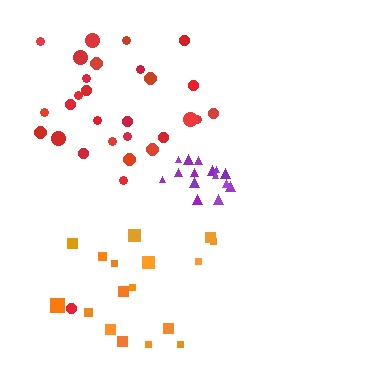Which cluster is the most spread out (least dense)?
Orange.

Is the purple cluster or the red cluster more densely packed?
Purple.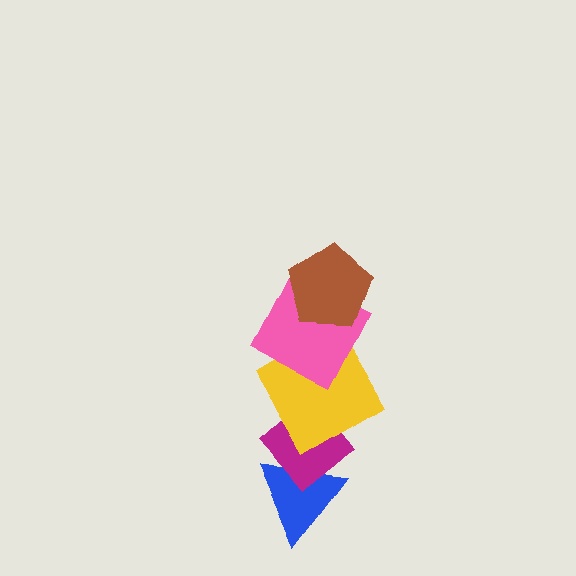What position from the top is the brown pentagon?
The brown pentagon is 1st from the top.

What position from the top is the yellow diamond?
The yellow diamond is 3rd from the top.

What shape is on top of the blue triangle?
The magenta diamond is on top of the blue triangle.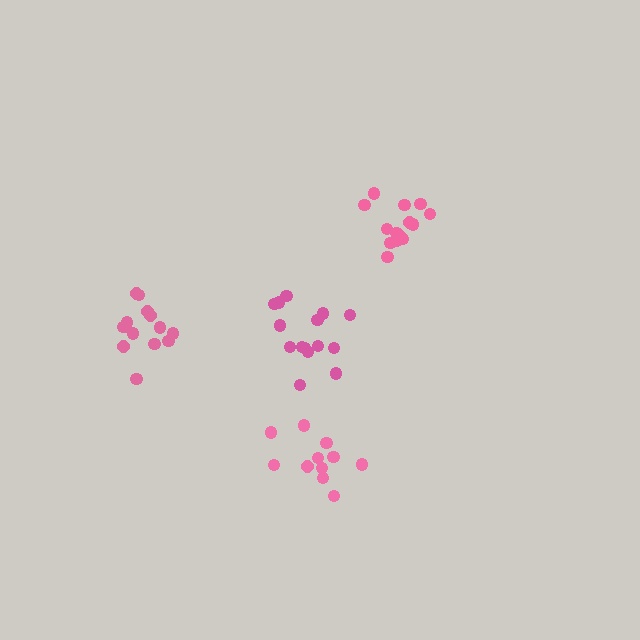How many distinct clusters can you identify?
There are 4 distinct clusters.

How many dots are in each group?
Group 1: 14 dots, Group 2: 11 dots, Group 3: 14 dots, Group 4: 15 dots (54 total).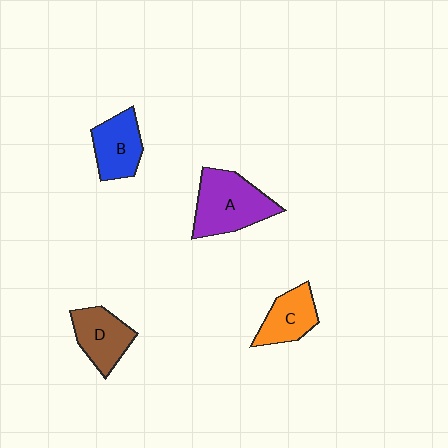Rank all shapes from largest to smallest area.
From largest to smallest: A (purple), D (brown), B (blue), C (orange).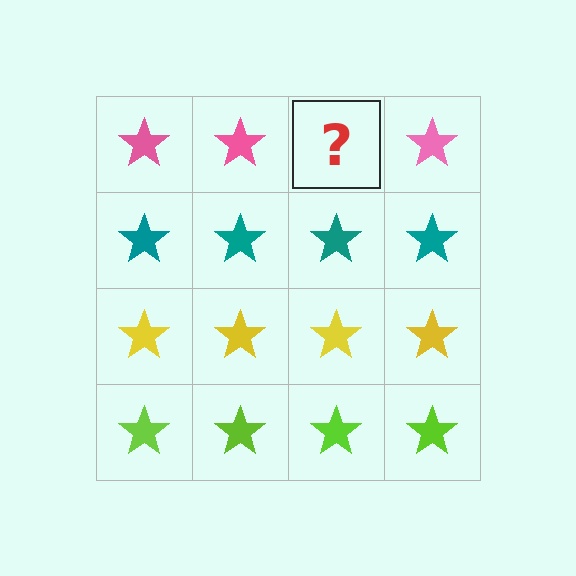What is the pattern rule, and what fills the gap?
The rule is that each row has a consistent color. The gap should be filled with a pink star.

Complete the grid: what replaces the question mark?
The question mark should be replaced with a pink star.